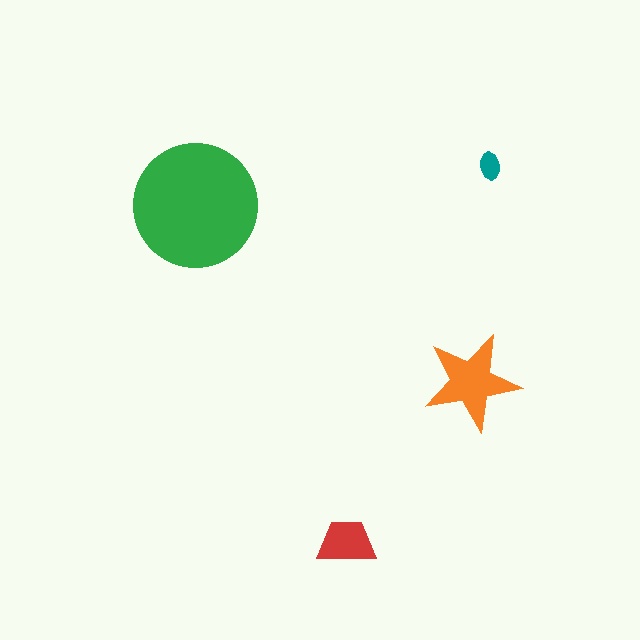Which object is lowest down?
The red trapezoid is bottommost.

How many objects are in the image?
There are 4 objects in the image.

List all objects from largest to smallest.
The green circle, the orange star, the red trapezoid, the teal ellipse.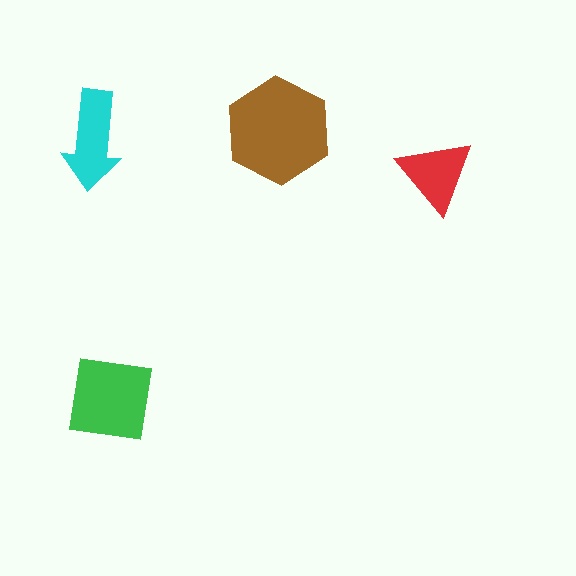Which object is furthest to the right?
The red triangle is rightmost.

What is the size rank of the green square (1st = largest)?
2nd.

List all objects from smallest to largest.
The red triangle, the cyan arrow, the green square, the brown hexagon.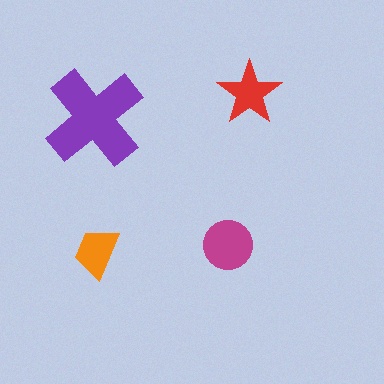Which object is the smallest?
The orange trapezoid.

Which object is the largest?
The purple cross.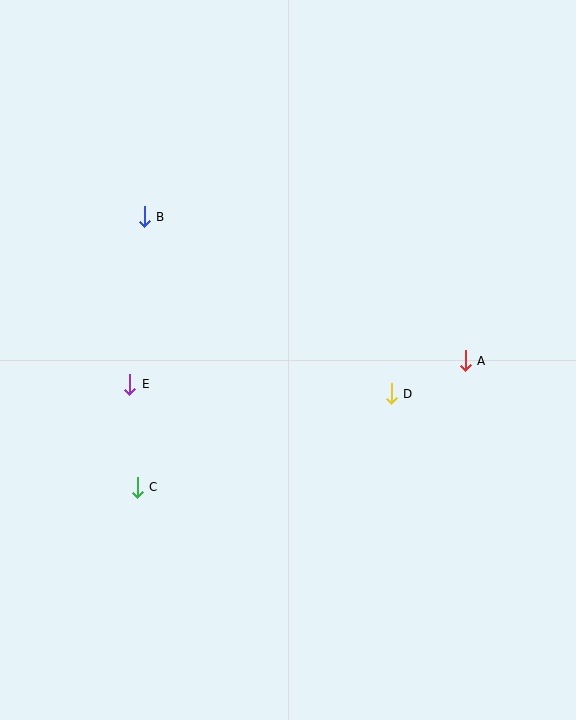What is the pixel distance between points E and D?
The distance between E and D is 262 pixels.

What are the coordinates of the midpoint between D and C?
The midpoint between D and C is at (264, 440).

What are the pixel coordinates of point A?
Point A is at (465, 361).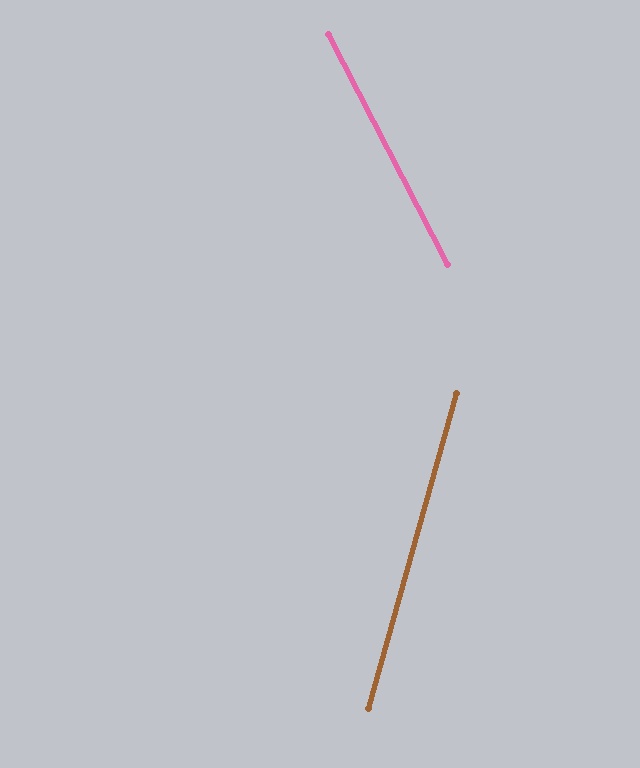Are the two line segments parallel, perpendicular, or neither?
Neither parallel nor perpendicular — they differ by about 43°.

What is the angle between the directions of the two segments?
Approximately 43 degrees.